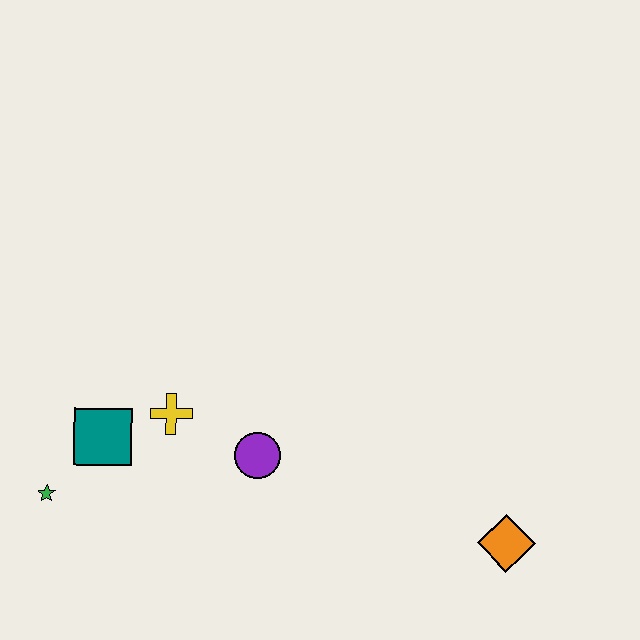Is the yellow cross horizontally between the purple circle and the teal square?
Yes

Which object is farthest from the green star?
The orange diamond is farthest from the green star.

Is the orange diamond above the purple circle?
No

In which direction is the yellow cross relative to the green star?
The yellow cross is to the right of the green star.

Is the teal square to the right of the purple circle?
No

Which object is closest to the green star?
The teal square is closest to the green star.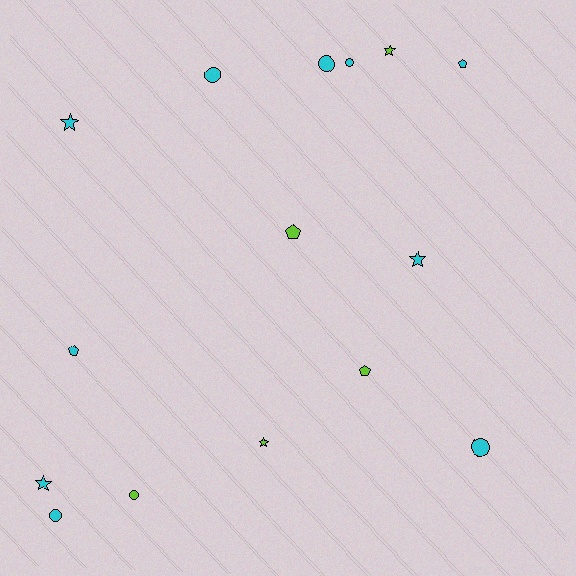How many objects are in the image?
There are 15 objects.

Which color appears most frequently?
Cyan, with 10 objects.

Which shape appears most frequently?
Circle, with 6 objects.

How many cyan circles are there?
There are 5 cyan circles.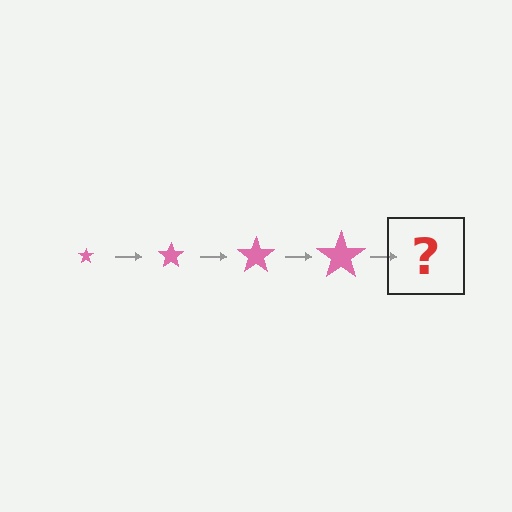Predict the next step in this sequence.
The next step is a pink star, larger than the previous one.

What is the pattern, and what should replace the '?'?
The pattern is that the star gets progressively larger each step. The '?' should be a pink star, larger than the previous one.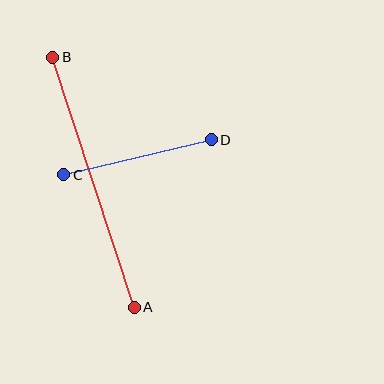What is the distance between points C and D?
The distance is approximately 151 pixels.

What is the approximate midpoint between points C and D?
The midpoint is at approximately (137, 157) pixels.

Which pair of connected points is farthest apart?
Points A and B are farthest apart.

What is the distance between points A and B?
The distance is approximately 263 pixels.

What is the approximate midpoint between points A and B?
The midpoint is at approximately (93, 182) pixels.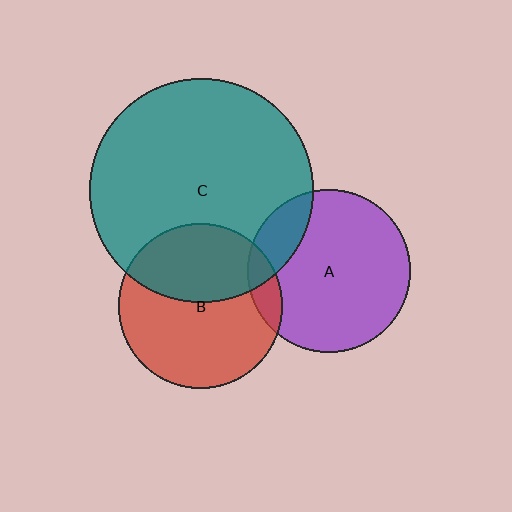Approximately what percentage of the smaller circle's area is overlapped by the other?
Approximately 40%.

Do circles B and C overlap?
Yes.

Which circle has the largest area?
Circle C (teal).